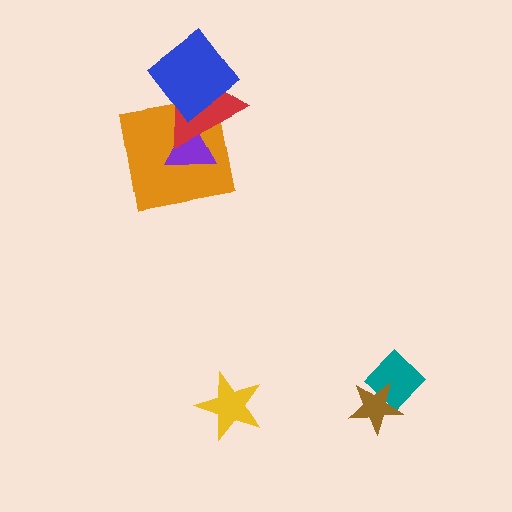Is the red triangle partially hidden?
Yes, it is partially covered by another shape.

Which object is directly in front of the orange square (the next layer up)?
The purple triangle is directly in front of the orange square.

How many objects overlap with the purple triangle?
2 objects overlap with the purple triangle.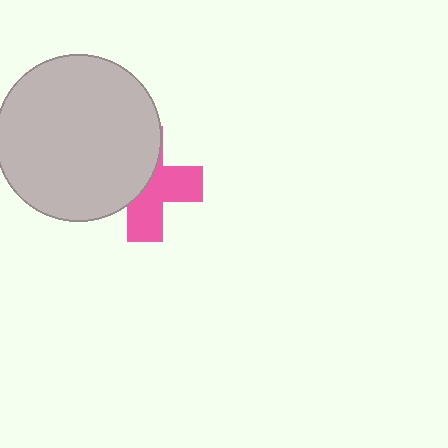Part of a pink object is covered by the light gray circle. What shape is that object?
It is a cross.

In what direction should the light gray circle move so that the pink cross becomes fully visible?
The light gray circle should move left. That is the shortest direction to clear the overlap and leave the pink cross fully visible.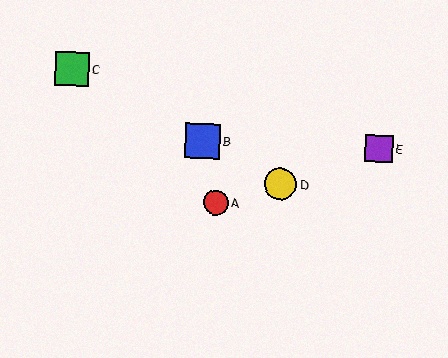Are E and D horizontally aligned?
No, E is at y≈149 and D is at y≈184.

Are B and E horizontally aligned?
Yes, both are at y≈141.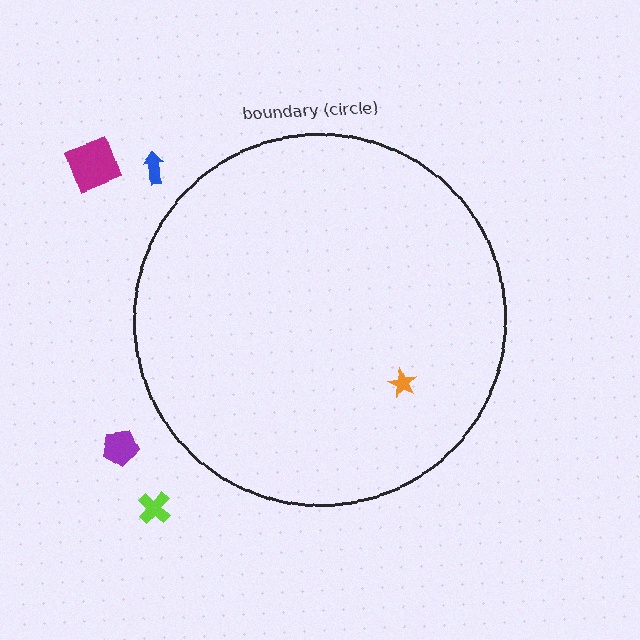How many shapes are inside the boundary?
1 inside, 4 outside.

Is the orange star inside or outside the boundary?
Inside.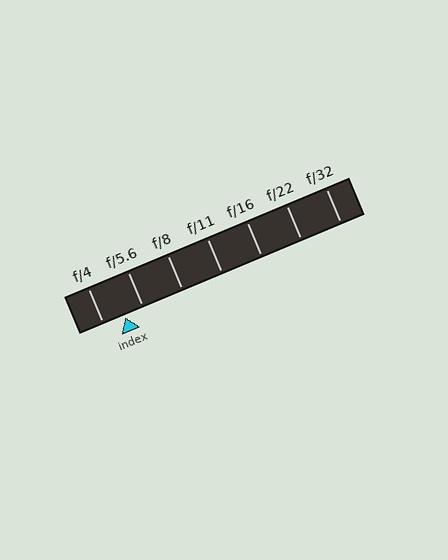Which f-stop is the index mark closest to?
The index mark is closest to f/5.6.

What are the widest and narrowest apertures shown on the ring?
The widest aperture shown is f/4 and the narrowest is f/32.